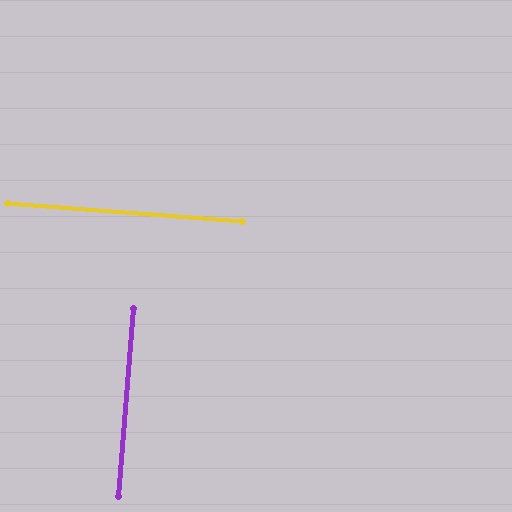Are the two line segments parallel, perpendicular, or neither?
Perpendicular — they meet at approximately 90°.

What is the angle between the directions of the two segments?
Approximately 90 degrees.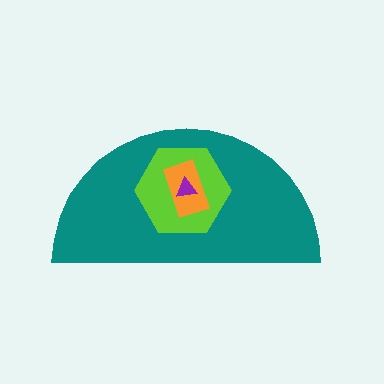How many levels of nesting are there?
4.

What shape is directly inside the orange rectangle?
The purple triangle.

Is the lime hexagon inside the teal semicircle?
Yes.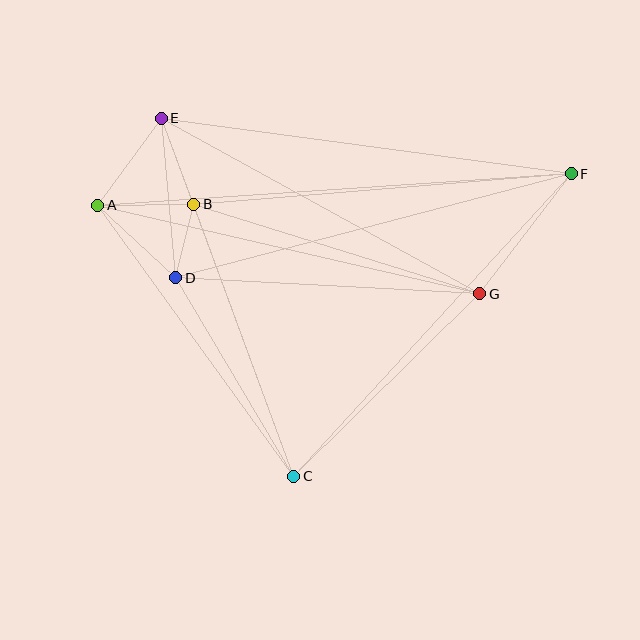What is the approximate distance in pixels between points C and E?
The distance between C and E is approximately 382 pixels.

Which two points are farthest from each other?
Points A and F are farthest from each other.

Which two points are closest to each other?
Points B and D are closest to each other.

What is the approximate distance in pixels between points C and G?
The distance between C and G is approximately 261 pixels.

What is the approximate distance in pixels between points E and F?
The distance between E and F is approximately 413 pixels.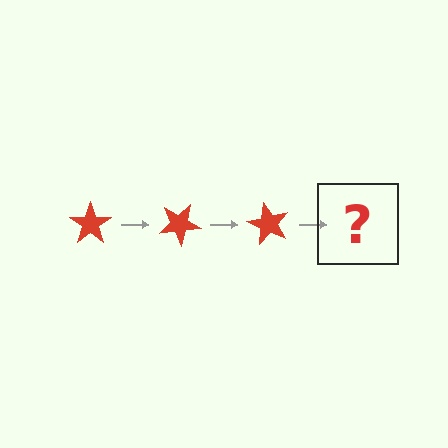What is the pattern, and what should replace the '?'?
The pattern is that the star rotates 30 degrees each step. The '?' should be a red star rotated 90 degrees.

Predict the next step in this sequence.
The next step is a red star rotated 90 degrees.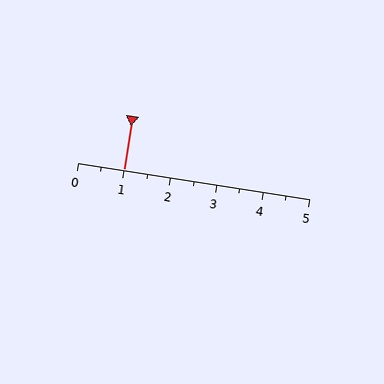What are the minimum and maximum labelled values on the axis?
The axis runs from 0 to 5.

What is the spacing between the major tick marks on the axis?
The major ticks are spaced 1 apart.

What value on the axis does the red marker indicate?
The marker indicates approximately 1.